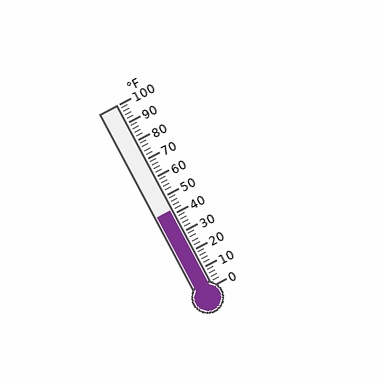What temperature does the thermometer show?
The thermometer shows approximately 42°F.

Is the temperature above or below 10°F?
The temperature is above 10°F.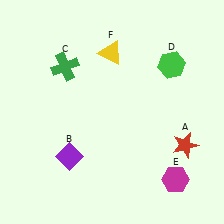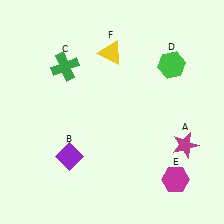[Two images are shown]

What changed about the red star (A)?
In Image 1, A is red. In Image 2, it changed to magenta.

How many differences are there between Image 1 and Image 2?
There is 1 difference between the two images.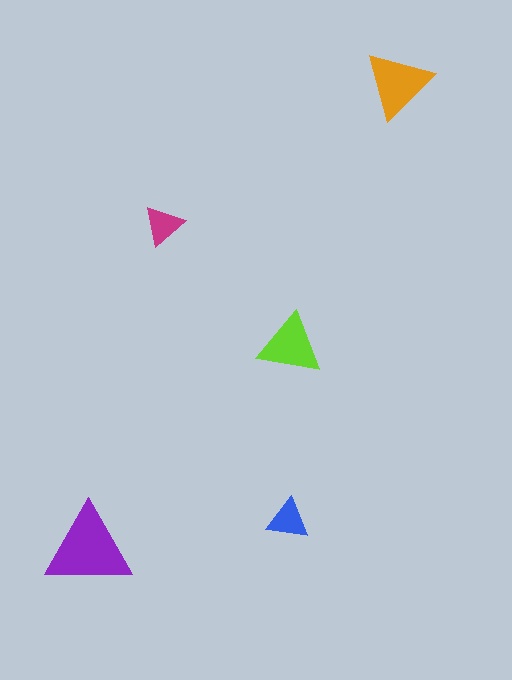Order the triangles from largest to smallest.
the purple one, the orange one, the lime one, the blue one, the magenta one.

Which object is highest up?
The orange triangle is topmost.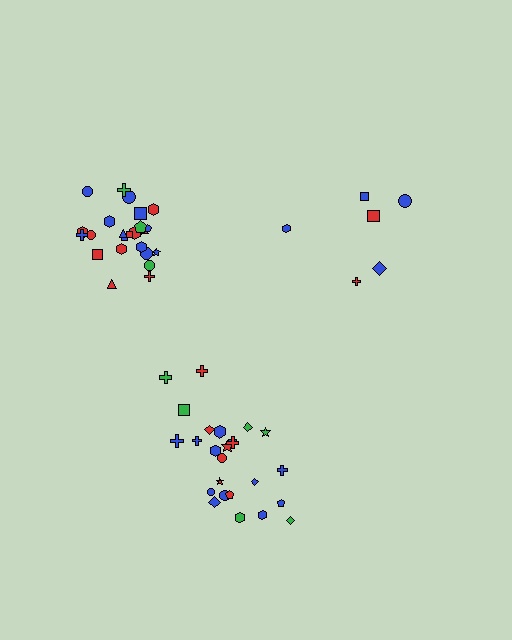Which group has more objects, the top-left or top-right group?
The top-left group.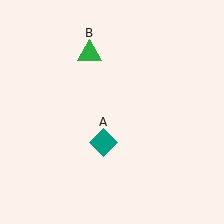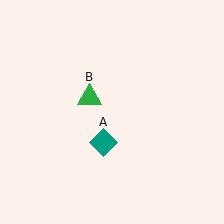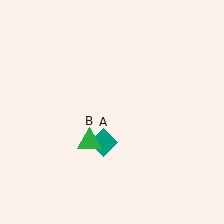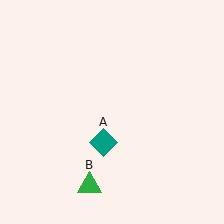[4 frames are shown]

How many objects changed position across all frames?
1 object changed position: green triangle (object B).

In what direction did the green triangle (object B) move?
The green triangle (object B) moved down.